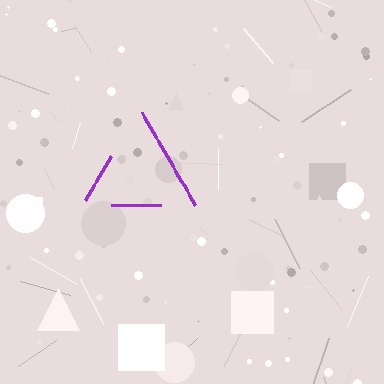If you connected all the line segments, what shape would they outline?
They would outline a triangle.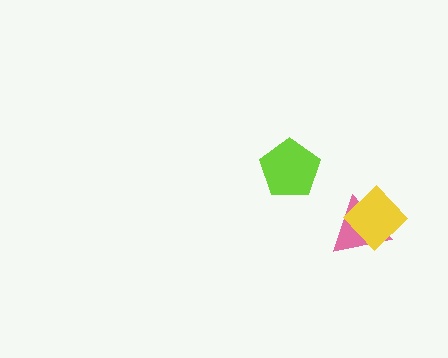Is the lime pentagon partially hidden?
No, no other shape covers it.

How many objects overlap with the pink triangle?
1 object overlaps with the pink triangle.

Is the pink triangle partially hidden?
Yes, it is partially covered by another shape.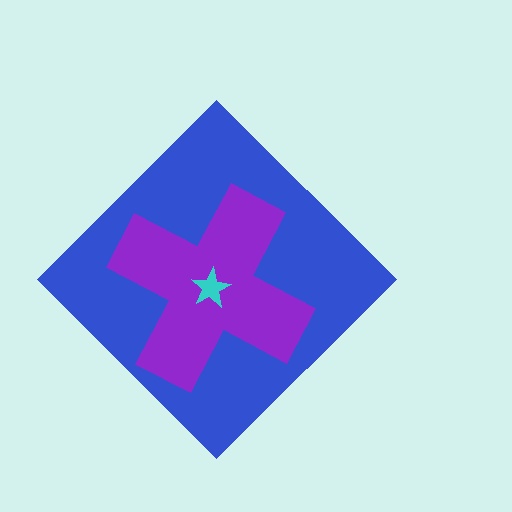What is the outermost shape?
The blue diamond.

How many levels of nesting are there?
3.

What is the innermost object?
The cyan star.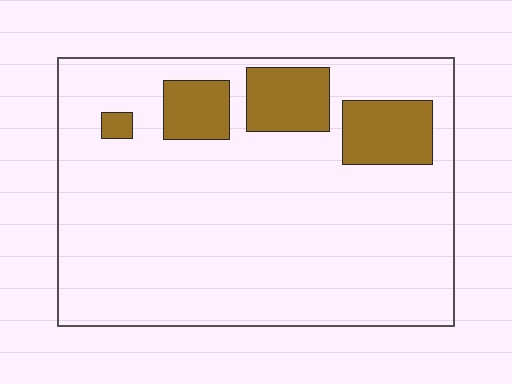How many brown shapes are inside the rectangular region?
4.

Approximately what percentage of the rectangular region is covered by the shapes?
Approximately 15%.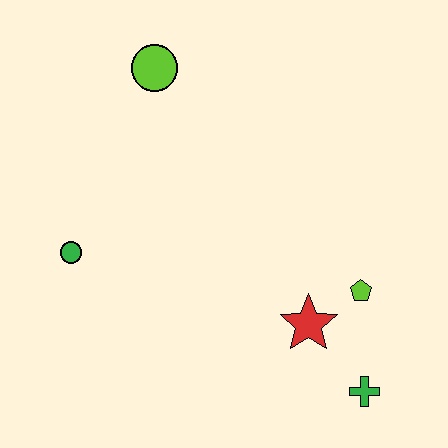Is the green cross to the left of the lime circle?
No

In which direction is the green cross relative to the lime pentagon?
The green cross is below the lime pentagon.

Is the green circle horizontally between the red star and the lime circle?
No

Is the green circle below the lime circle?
Yes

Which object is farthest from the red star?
The lime circle is farthest from the red star.